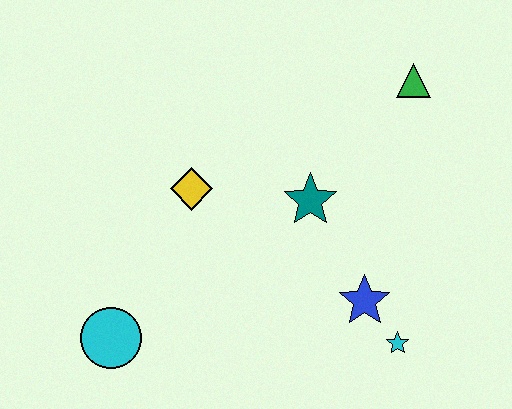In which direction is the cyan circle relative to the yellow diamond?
The cyan circle is below the yellow diamond.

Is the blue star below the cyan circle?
No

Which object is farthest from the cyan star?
The cyan circle is farthest from the cyan star.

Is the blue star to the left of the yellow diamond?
No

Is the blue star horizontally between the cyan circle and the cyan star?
Yes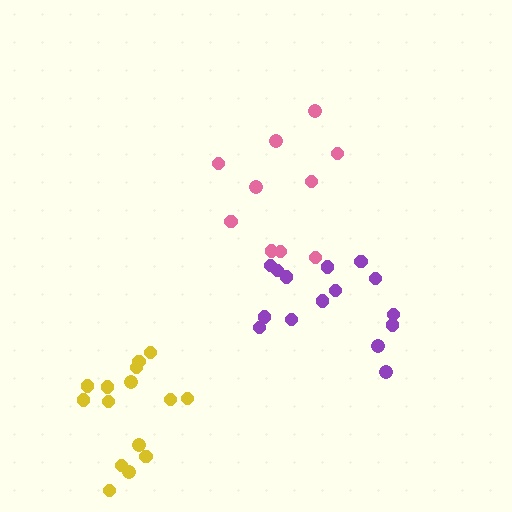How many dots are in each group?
Group 1: 15 dots, Group 2: 10 dots, Group 3: 15 dots (40 total).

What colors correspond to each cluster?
The clusters are colored: yellow, pink, purple.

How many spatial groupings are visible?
There are 3 spatial groupings.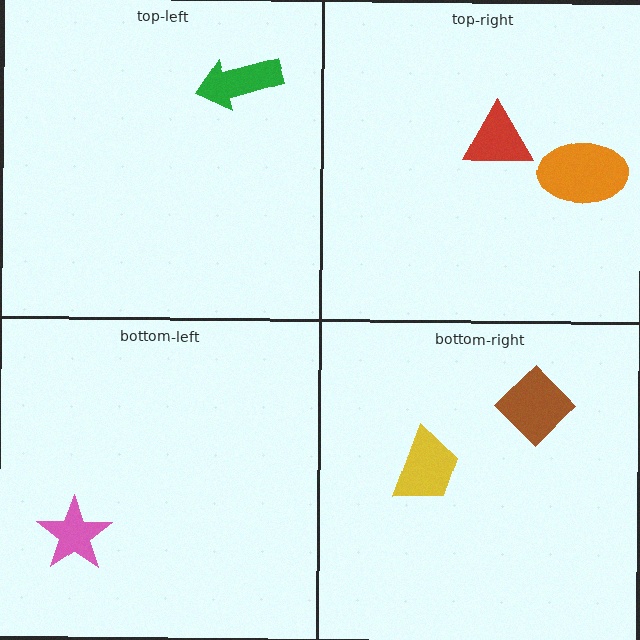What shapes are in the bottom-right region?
The brown diamond, the yellow trapezoid.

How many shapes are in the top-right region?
2.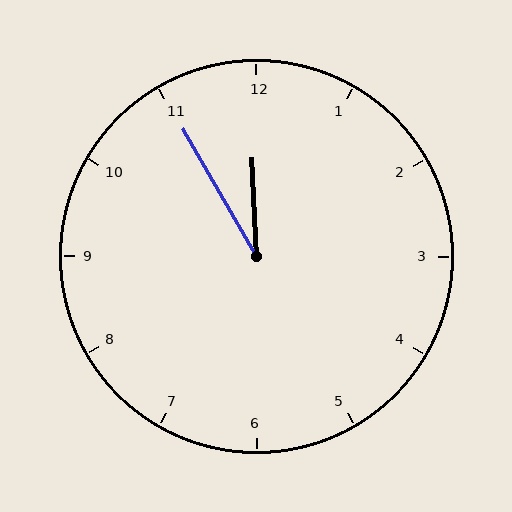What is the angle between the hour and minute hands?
Approximately 28 degrees.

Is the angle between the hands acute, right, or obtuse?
It is acute.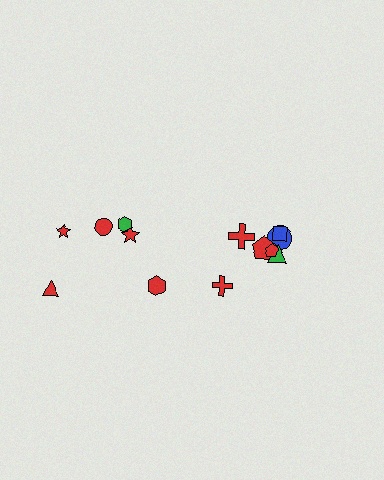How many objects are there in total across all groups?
There are 14 objects.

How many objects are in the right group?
There are 8 objects.